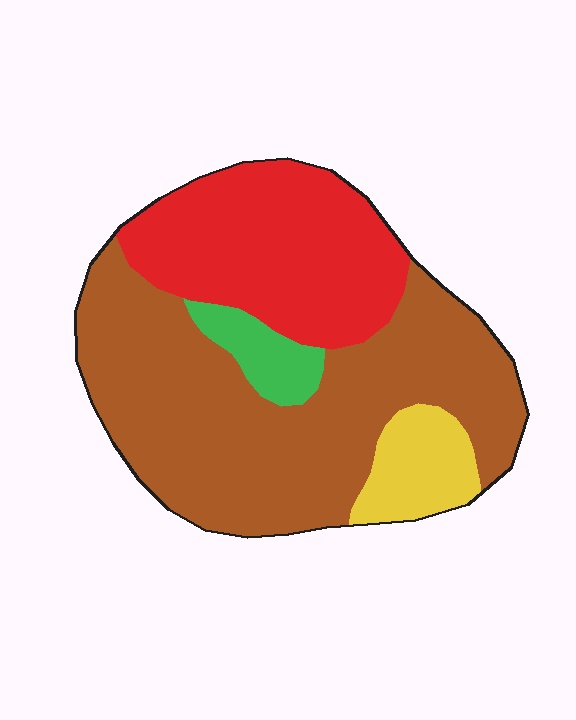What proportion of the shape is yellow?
Yellow covers roughly 10% of the shape.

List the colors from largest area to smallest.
From largest to smallest: brown, red, yellow, green.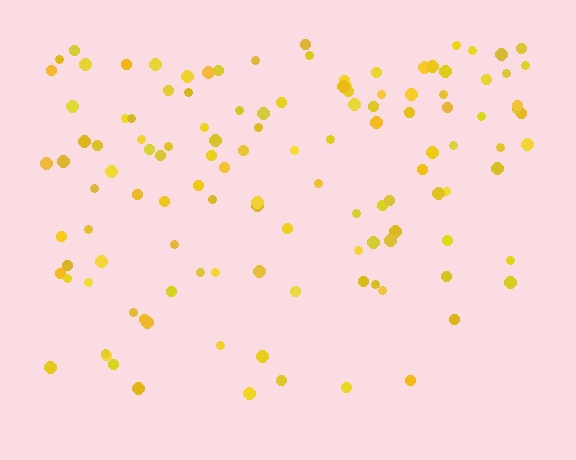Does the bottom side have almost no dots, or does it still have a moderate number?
Still a moderate number, just noticeably fewer than the top.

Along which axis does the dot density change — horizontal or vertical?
Vertical.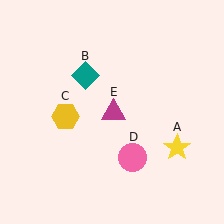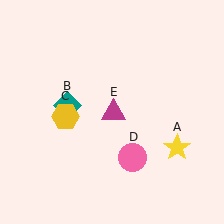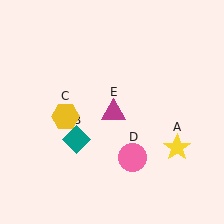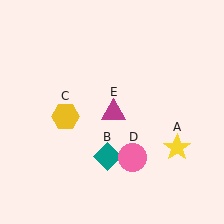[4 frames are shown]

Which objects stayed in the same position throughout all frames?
Yellow star (object A) and yellow hexagon (object C) and pink circle (object D) and magenta triangle (object E) remained stationary.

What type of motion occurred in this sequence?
The teal diamond (object B) rotated counterclockwise around the center of the scene.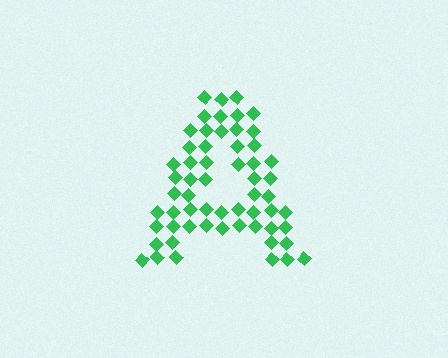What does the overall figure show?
The overall figure shows the letter A.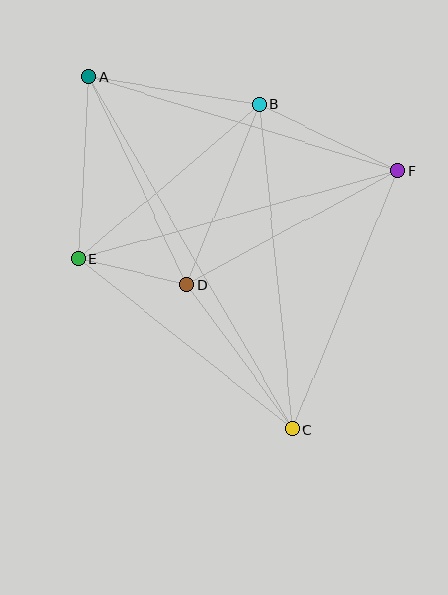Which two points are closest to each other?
Points D and E are closest to each other.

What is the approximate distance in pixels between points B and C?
The distance between B and C is approximately 326 pixels.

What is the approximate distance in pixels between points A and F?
The distance between A and F is approximately 322 pixels.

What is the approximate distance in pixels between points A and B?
The distance between A and B is approximately 173 pixels.